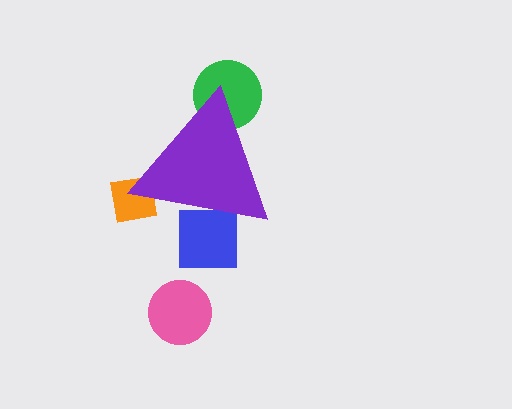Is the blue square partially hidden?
Yes, the blue square is partially hidden behind the purple triangle.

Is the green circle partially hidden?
Yes, the green circle is partially hidden behind the purple triangle.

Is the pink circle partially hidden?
No, the pink circle is fully visible.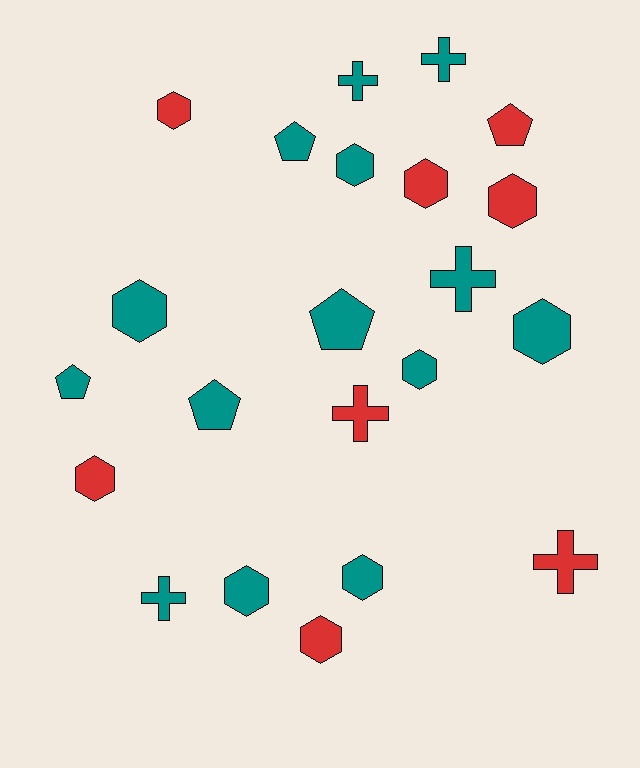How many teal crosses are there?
There are 4 teal crosses.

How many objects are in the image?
There are 22 objects.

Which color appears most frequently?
Teal, with 14 objects.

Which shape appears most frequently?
Hexagon, with 11 objects.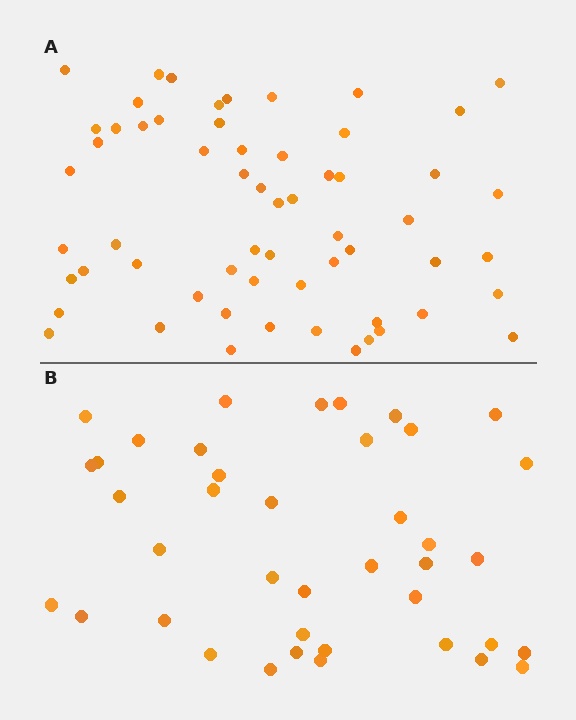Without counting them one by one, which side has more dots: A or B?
Region A (the top region) has more dots.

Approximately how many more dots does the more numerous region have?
Region A has approximately 20 more dots than region B.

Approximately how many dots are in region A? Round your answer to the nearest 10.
About 60 dots.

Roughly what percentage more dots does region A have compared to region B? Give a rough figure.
About 50% more.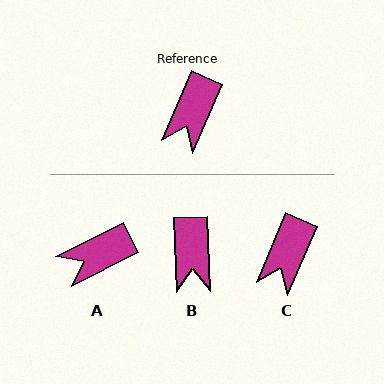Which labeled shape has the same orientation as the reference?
C.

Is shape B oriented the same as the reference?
No, it is off by about 25 degrees.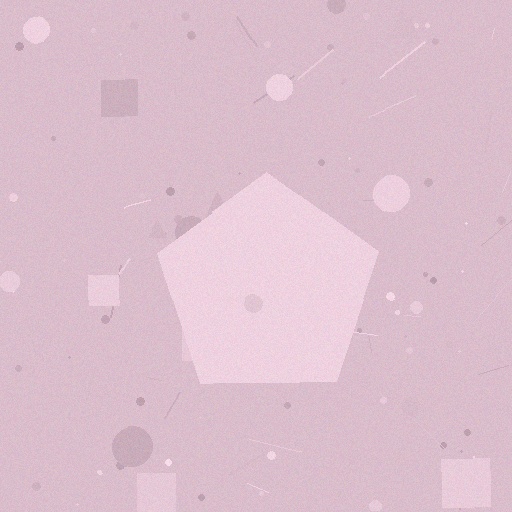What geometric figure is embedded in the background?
A pentagon is embedded in the background.